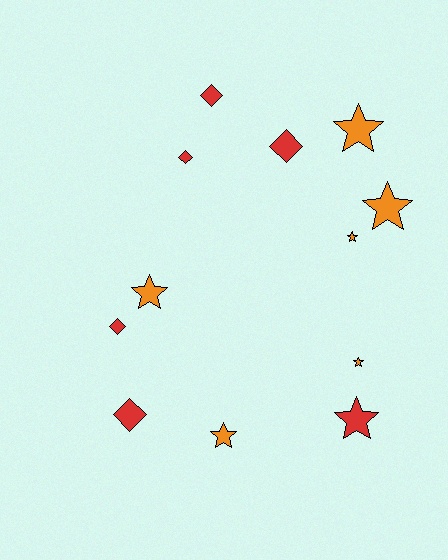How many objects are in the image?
There are 12 objects.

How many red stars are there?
There is 1 red star.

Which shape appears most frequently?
Star, with 7 objects.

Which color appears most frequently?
Red, with 6 objects.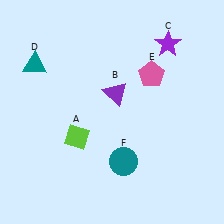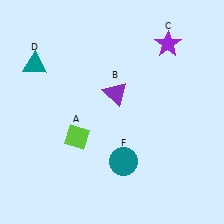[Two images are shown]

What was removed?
The pink pentagon (E) was removed in Image 2.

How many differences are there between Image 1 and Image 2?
There is 1 difference between the two images.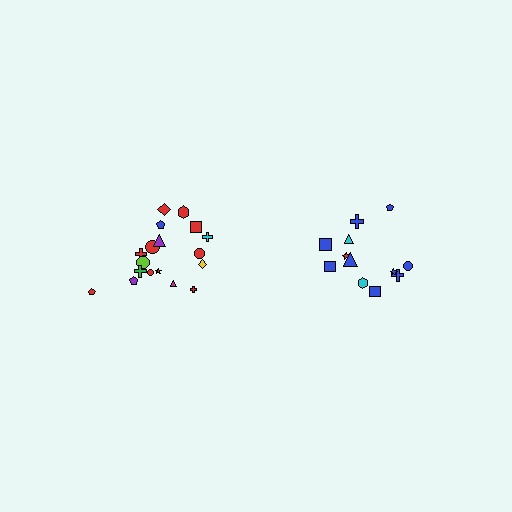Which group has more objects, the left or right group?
The left group.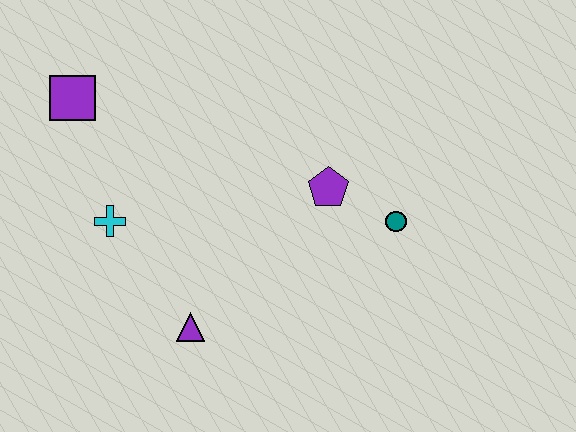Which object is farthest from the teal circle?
The purple square is farthest from the teal circle.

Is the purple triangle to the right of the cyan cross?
Yes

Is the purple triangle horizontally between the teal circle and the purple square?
Yes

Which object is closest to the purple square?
The cyan cross is closest to the purple square.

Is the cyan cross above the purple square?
No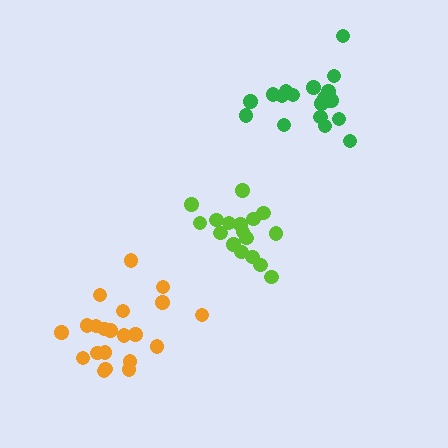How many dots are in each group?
Group 1: 21 dots, Group 2: 17 dots, Group 3: 19 dots (57 total).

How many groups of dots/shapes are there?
There are 3 groups.